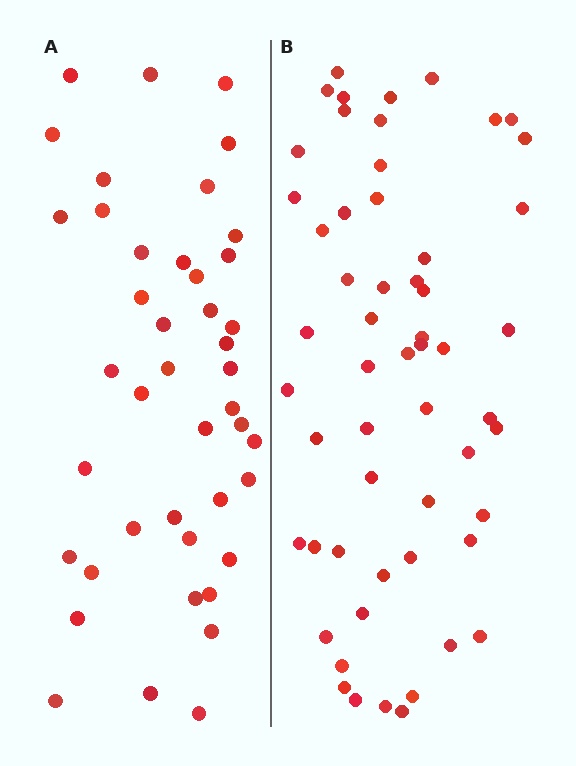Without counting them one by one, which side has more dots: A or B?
Region B (the right region) has more dots.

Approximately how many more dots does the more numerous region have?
Region B has approximately 15 more dots than region A.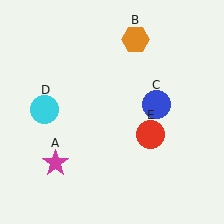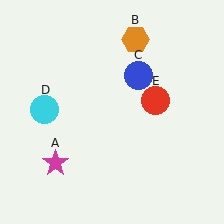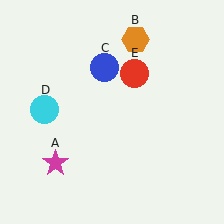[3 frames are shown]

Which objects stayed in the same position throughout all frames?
Magenta star (object A) and orange hexagon (object B) and cyan circle (object D) remained stationary.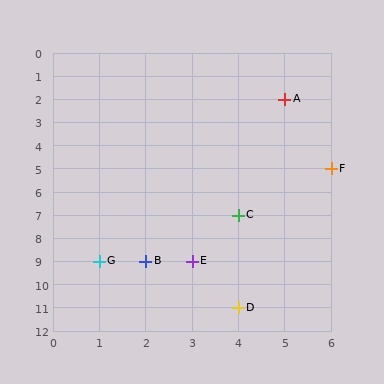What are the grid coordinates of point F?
Point F is at grid coordinates (6, 5).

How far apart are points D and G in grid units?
Points D and G are 3 columns and 2 rows apart (about 3.6 grid units diagonally).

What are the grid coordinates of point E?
Point E is at grid coordinates (3, 9).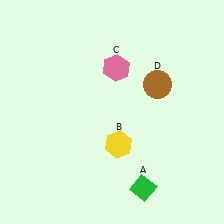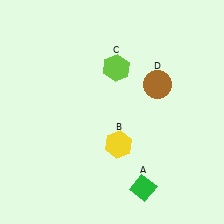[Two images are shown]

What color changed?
The hexagon (C) changed from pink in Image 1 to lime in Image 2.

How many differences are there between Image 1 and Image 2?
There is 1 difference between the two images.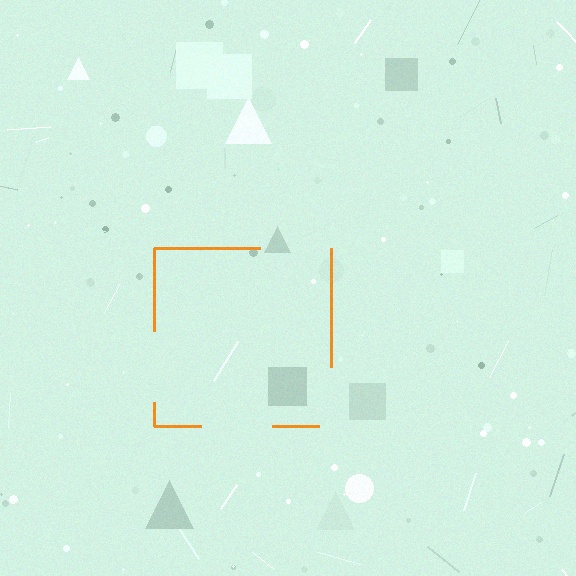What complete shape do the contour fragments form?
The contour fragments form a square.